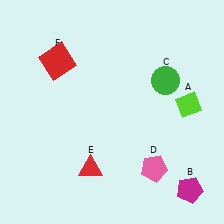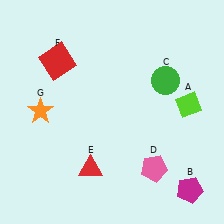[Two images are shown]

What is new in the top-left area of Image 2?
An orange star (G) was added in the top-left area of Image 2.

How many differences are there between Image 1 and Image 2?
There is 1 difference between the two images.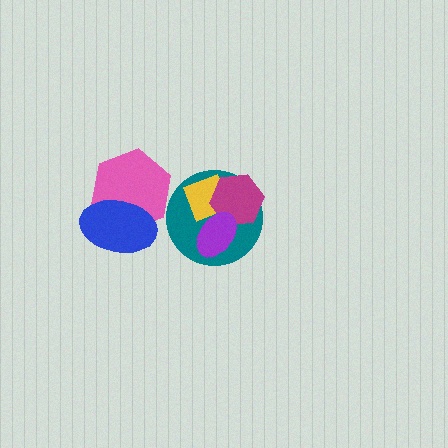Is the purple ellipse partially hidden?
No, no other shape covers it.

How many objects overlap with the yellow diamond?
3 objects overlap with the yellow diamond.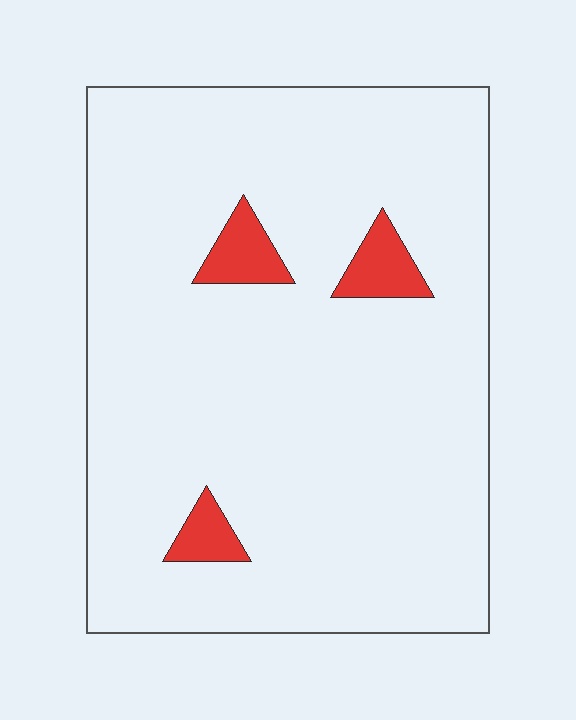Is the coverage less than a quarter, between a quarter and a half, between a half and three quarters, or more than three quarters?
Less than a quarter.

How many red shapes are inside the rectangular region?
3.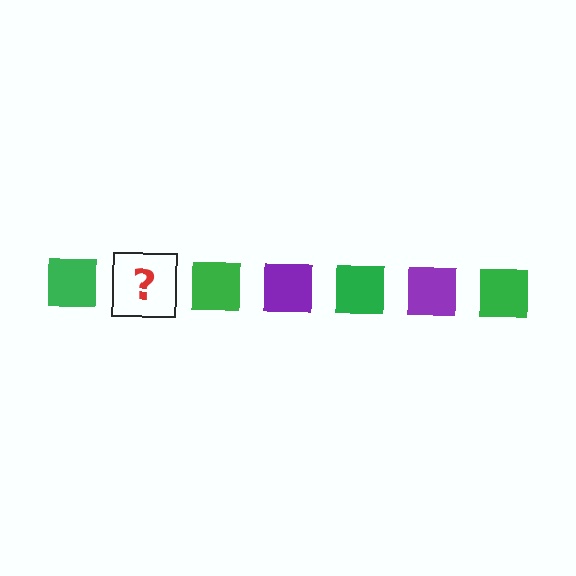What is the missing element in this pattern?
The missing element is a purple square.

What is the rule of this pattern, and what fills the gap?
The rule is that the pattern cycles through green, purple squares. The gap should be filled with a purple square.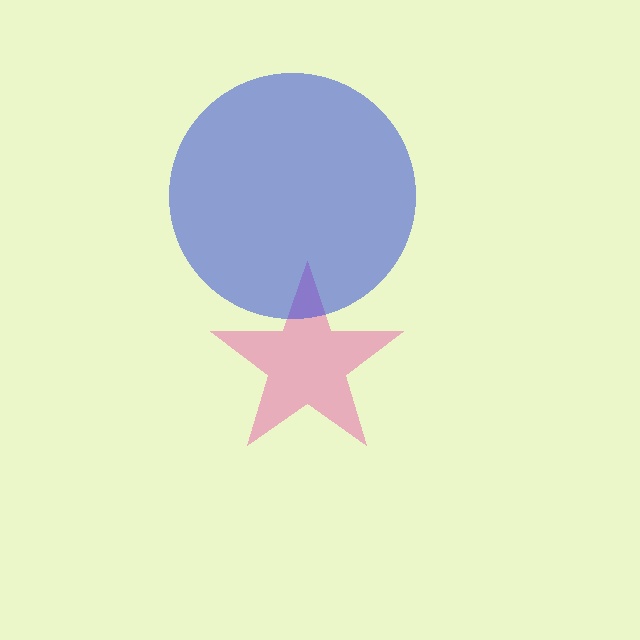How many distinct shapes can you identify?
There are 2 distinct shapes: a pink star, a blue circle.